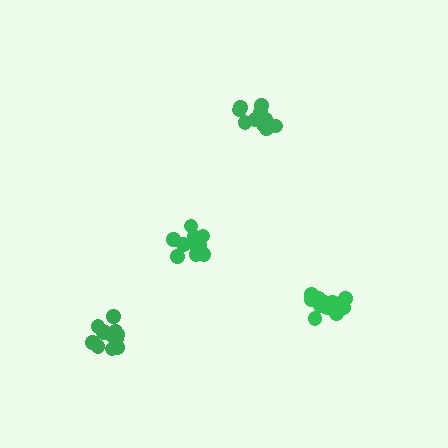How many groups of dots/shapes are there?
There are 4 groups.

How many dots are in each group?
Group 1: 11 dots, Group 2: 12 dots, Group 3: 14 dots, Group 4: 11 dots (48 total).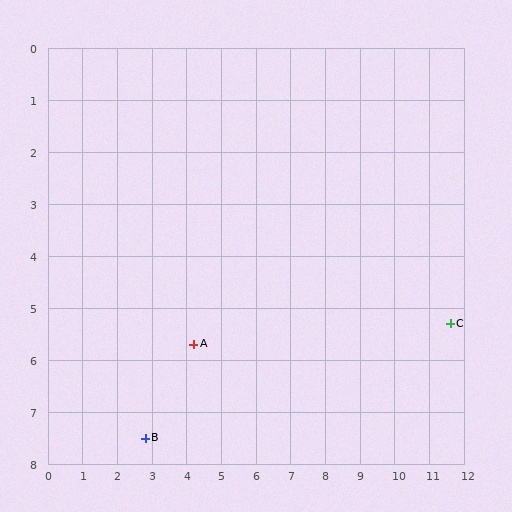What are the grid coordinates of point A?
Point A is at approximately (4.2, 5.7).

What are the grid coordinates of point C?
Point C is at approximately (11.6, 5.3).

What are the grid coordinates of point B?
Point B is at approximately (2.8, 7.5).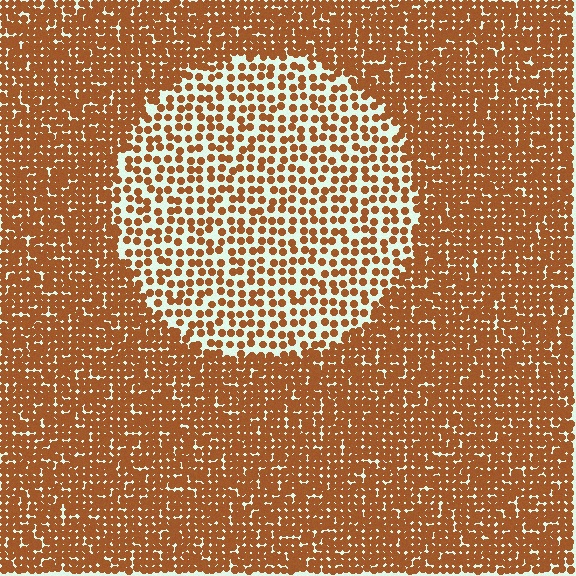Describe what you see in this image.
The image contains small brown elements arranged at two different densities. A circle-shaped region is visible where the elements are less densely packed than the surrounding area.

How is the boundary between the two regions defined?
The boundary is defined by a change in element density (approximately 2.2x ratio). All elements are the same color, size, and shape.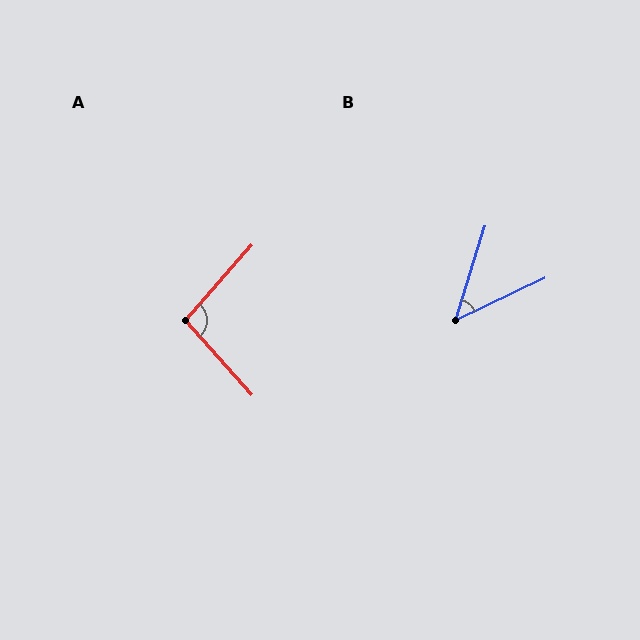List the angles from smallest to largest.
B (47°), A (97°).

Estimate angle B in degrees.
Approximately 47 degrees.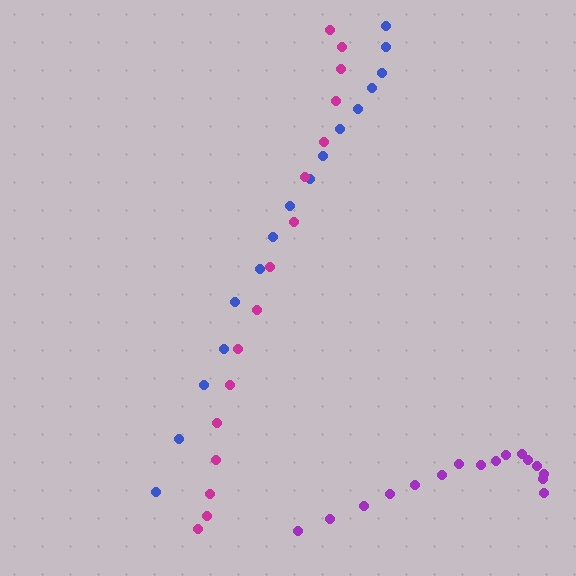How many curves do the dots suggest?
There are 3 distinct paths.